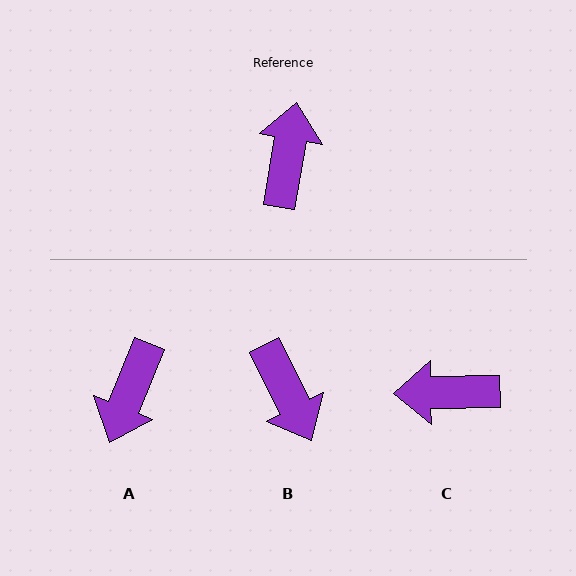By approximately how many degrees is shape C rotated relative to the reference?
Approximately 101 degrees counter-clockwise.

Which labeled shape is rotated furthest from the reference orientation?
A, about 167 degrees away.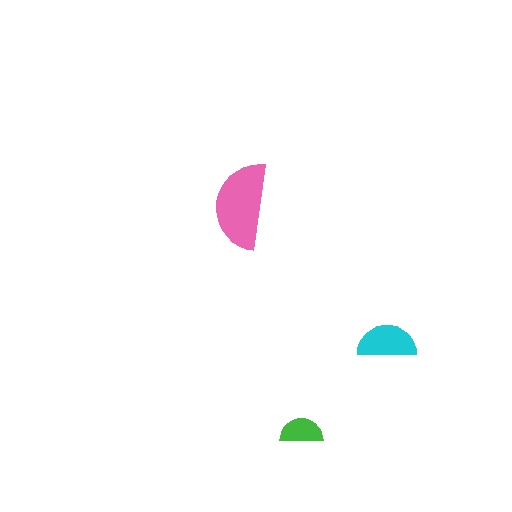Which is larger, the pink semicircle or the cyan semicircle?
The pink one.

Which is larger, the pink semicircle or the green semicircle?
The pink one.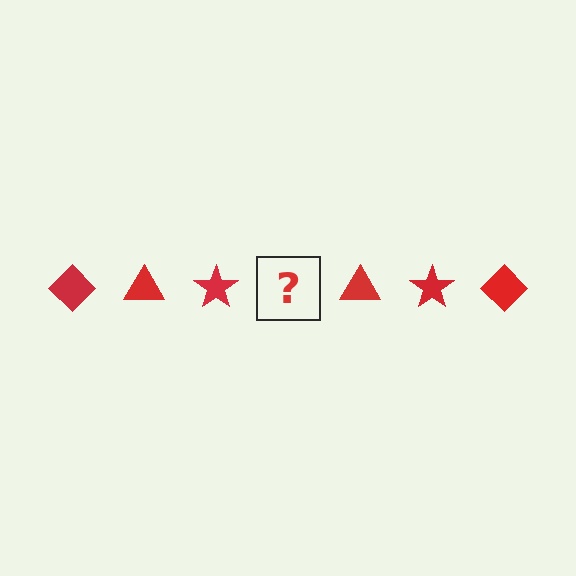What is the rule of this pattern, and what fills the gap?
The rule is that the pattern cycles through diamond, triangle, star shapes in red. The gap should be filled with a red diamond.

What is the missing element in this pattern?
The missing element is a red diamond.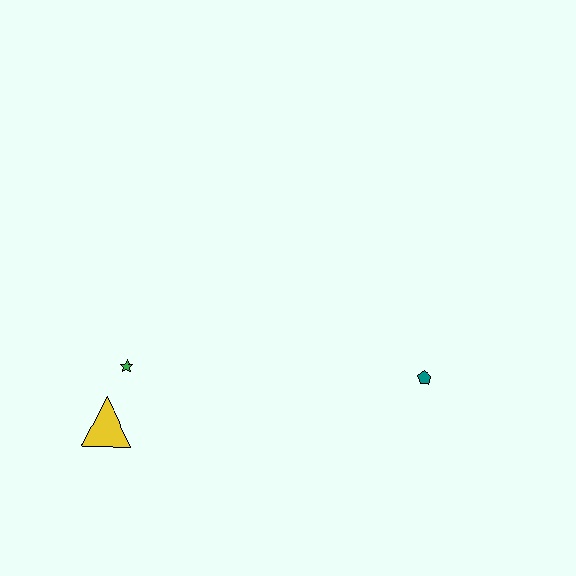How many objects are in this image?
There are 3 objects.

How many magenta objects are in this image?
There are no magenta objects.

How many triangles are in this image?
There is 1 triangle.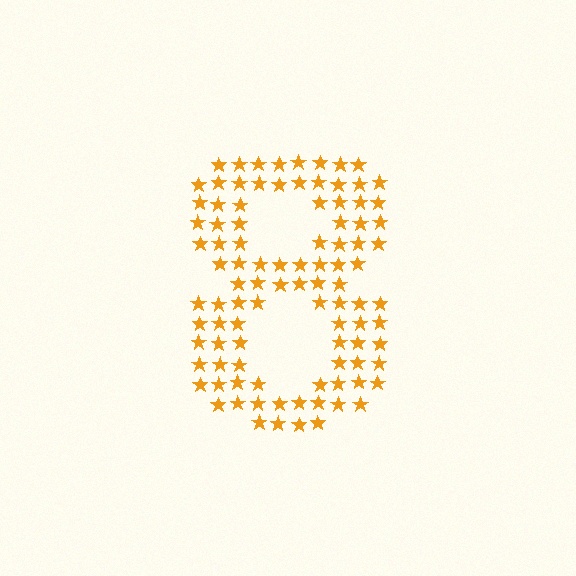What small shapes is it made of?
It is made of small stars.